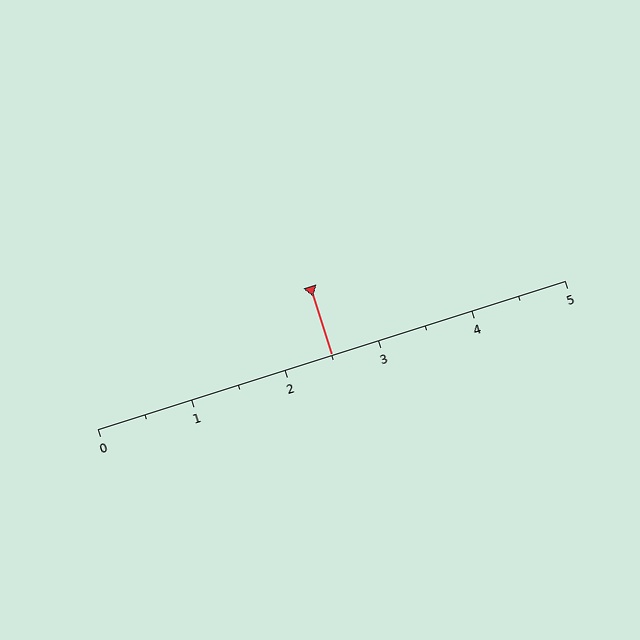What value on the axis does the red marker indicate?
The marker indicates approximately 2.5.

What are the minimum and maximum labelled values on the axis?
The axis runs from 0 to 5.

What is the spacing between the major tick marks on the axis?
The major ticks are spaced 1 apart.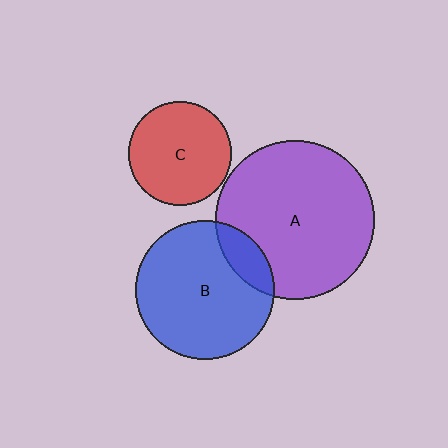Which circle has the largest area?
Circle A (purple).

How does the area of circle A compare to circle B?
Approximately 1.3 times.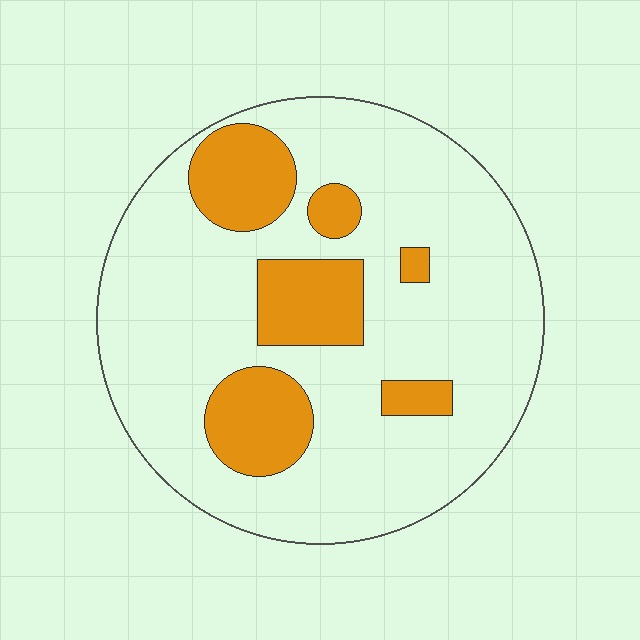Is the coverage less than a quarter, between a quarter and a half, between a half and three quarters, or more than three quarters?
Less than a quarter.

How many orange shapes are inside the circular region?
6.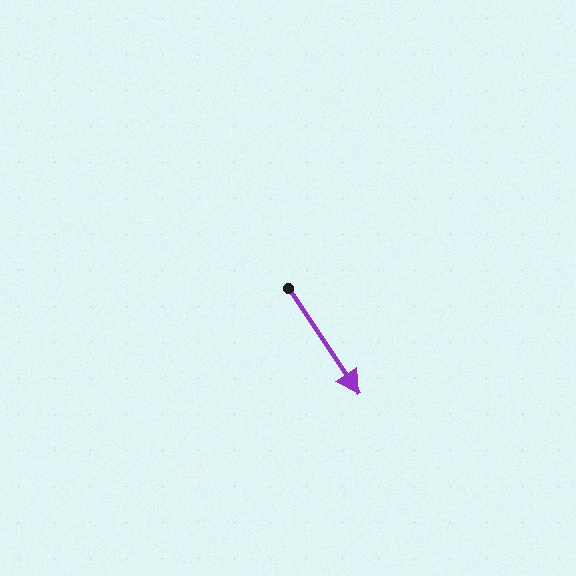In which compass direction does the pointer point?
Southeast.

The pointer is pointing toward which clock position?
Roughly 5 o'clock.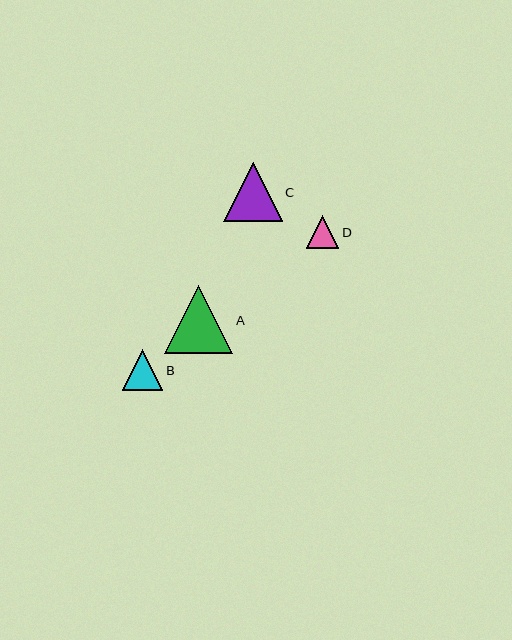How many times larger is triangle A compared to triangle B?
Triangle A is approximately 1.7 times the size of triangle B.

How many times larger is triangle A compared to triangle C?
Triangle A is approximately 1.2 times the size of triangle C.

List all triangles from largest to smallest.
From largest to smallest: A, C, B, D.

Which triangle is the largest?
Triangle A is the largest with a size of approximately 68 pixels.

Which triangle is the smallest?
Triangle D is the smallest with a size of approximately 33 pixels.